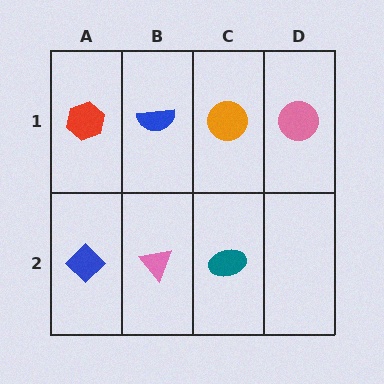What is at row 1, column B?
A blue semicircle.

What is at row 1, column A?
A red hexagon.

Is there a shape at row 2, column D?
No, that cell is empty.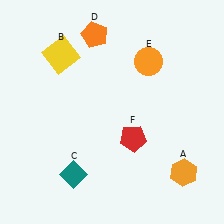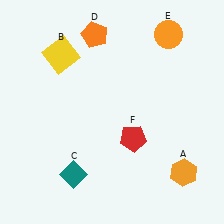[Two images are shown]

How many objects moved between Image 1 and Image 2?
1 object moved between the two images.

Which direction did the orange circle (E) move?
The orange circle (E) moved up.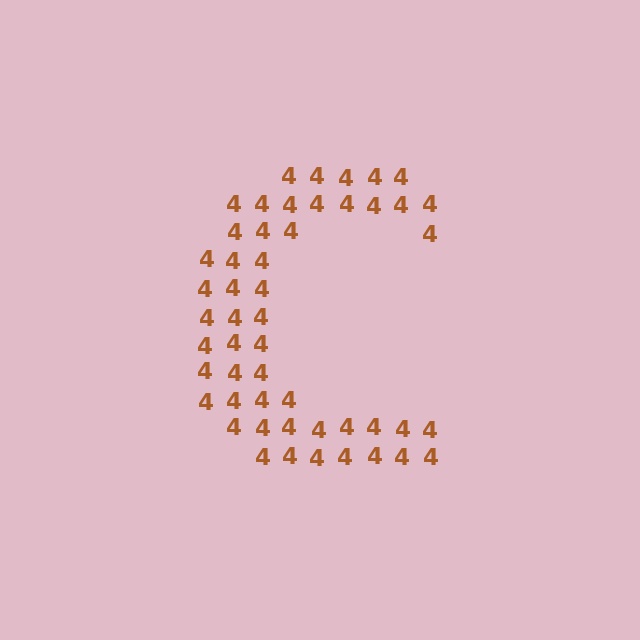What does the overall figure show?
The overall figure shows the letter C.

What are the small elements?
The small elements are digit 4's.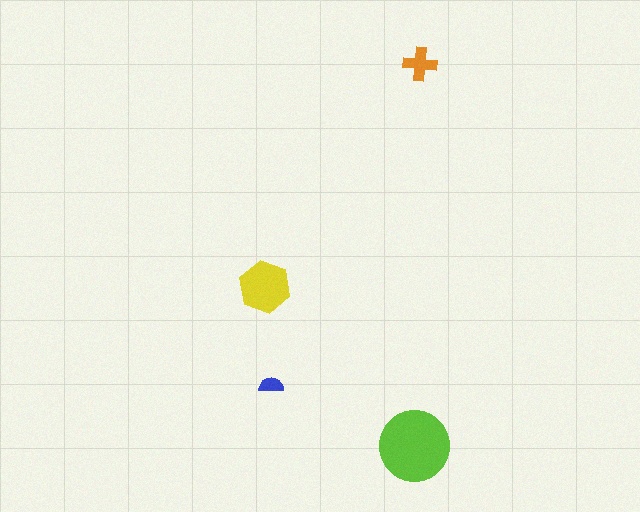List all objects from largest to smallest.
The lime circle, the yellow hexagon, the orange cross, the blue semicircle.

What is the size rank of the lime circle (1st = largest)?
1st.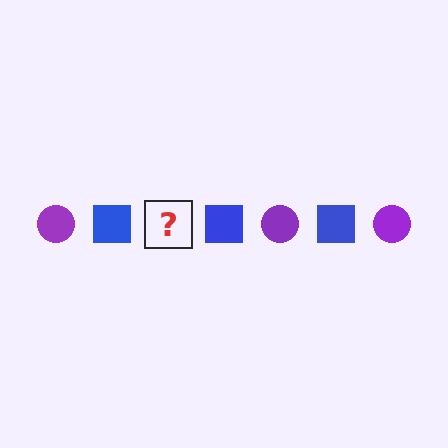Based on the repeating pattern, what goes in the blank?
The blank should be a purple circle.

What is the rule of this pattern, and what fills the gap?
The rule is that the pattern alternates between purple circle and blue square. The gap should be filled with a purple circle.